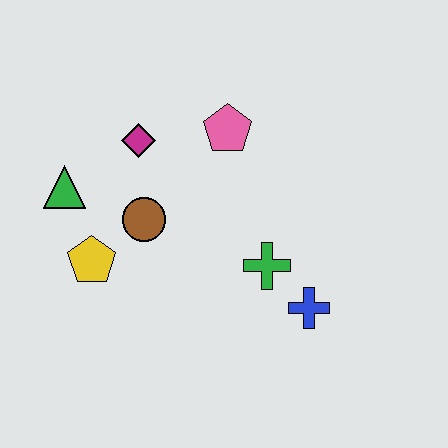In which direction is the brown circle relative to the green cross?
The brown circle is to the left of the green cross.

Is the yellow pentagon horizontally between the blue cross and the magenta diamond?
No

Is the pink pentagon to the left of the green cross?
Yes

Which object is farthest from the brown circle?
The blue cross is farthest from the brown circle.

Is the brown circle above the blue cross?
Yes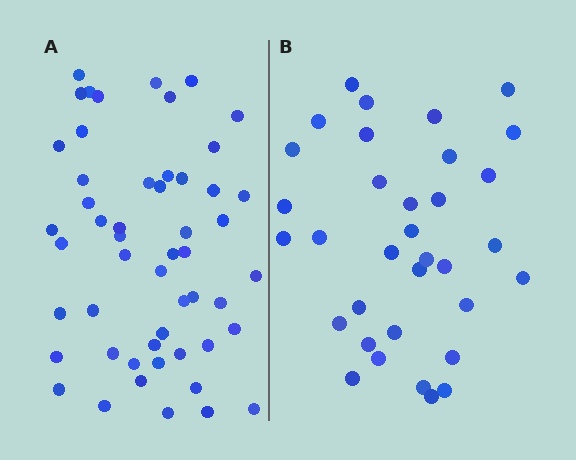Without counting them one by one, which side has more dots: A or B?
Region A (the left region) has more dots.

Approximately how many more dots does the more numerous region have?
Region A has approximately 20 more dots than region B.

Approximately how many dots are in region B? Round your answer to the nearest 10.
About 30 dots. (The exact count is 34, which rounds to 30.)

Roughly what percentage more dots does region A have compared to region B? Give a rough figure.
About 55% more.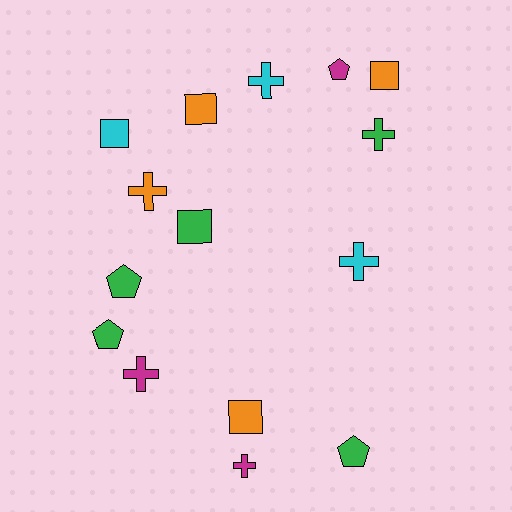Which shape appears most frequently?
Cross, with 6 objects.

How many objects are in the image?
There are 15 objects.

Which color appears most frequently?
Green, with 5 objects.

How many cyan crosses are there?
There are 2 cyan crosses.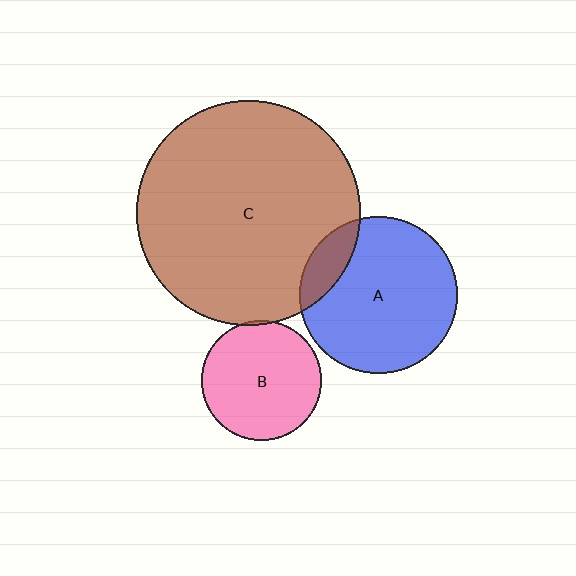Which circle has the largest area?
Circle C (brown).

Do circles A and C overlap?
Yes.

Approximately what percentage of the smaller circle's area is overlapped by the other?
Approximately 15%.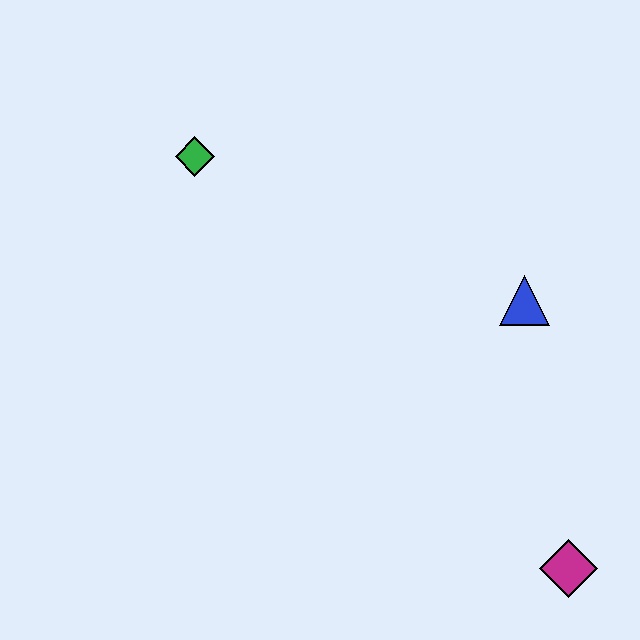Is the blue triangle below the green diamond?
Yes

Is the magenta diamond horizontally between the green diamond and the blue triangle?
No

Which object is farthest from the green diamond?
The magenta diamond is farthest from the green diamond.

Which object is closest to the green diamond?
The blue triangle is closest to the green diamond.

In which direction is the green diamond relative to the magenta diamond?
The green diamond is above the magenta diamond.